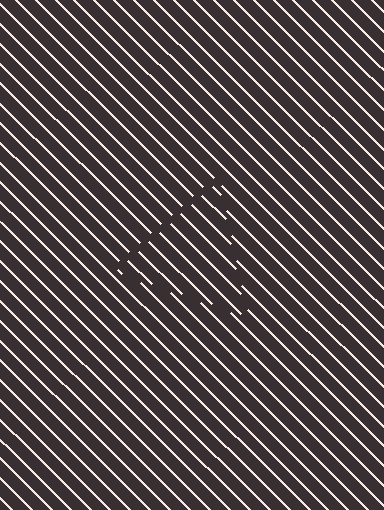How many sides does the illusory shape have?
3 sides — the line-ends trace a triangle.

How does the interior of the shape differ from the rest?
The interior of the shape contains the same grating, shifted by half a period — the contour is defined by the phase discontinuity where line-ends from the inner and outer gratings abut.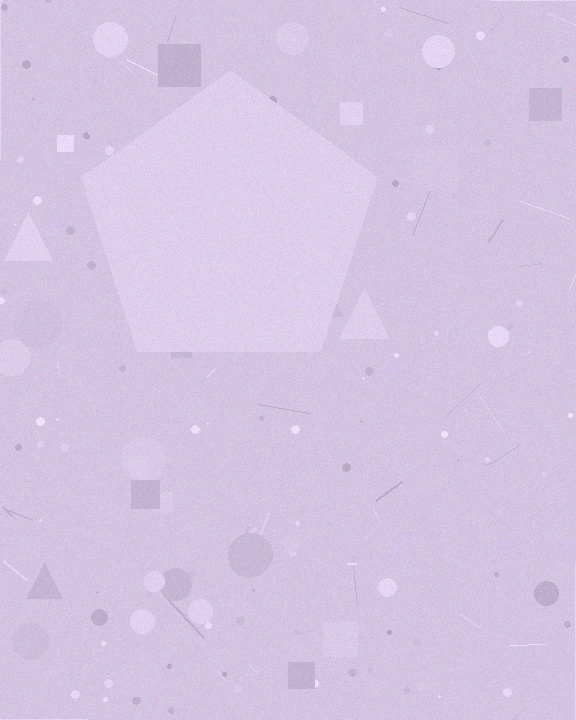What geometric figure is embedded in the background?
A pentagon is embedded in the background.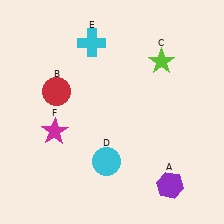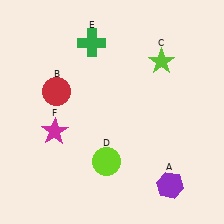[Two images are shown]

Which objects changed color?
D changed from cyan to lime. E changed from cyan to green.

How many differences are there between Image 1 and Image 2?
There are 2 differences between the two images.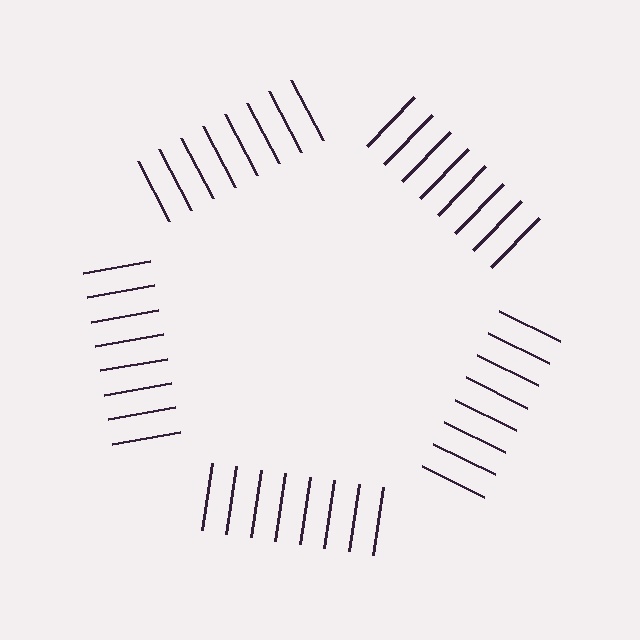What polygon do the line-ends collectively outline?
An illusory pentagon — the line segments terminate on its edges but no continuous stroke is drawn.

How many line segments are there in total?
40 — 8 along each of the 5 edges.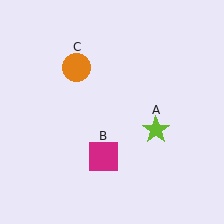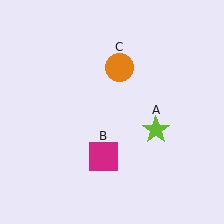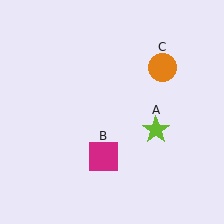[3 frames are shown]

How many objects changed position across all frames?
1 object changed position: orange circle (object C).